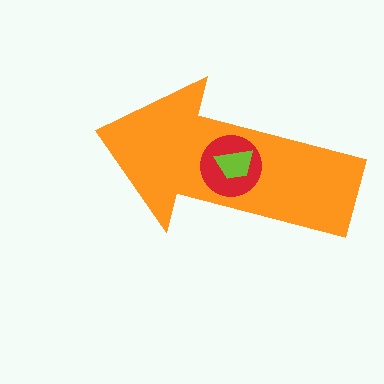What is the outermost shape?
The orange arrow.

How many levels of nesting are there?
3.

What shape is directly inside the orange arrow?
The red circle.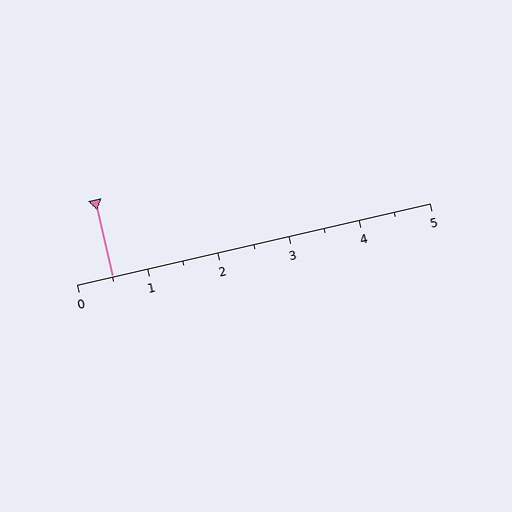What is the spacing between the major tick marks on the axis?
The major ticks are spaced 1 apart.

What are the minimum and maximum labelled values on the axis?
The axis runs from 0 to 5.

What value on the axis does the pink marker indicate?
The marker indicates approximately 0.5.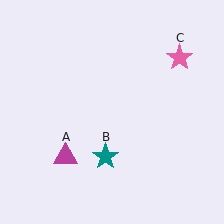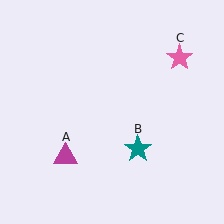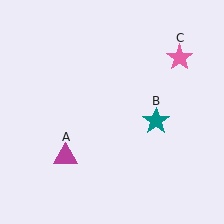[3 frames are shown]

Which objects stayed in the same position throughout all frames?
Magenta triangle (object A) and pink star (object C) remained stationary.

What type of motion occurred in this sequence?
The teal star (object B) rotated counterclockwise around the center of the scene.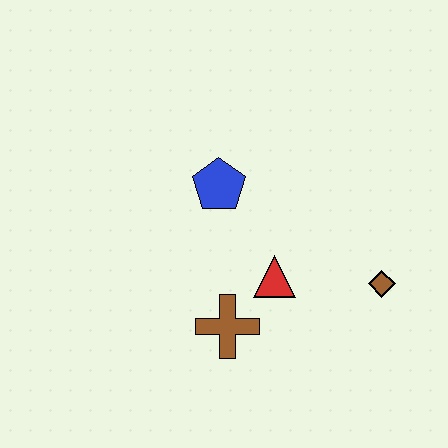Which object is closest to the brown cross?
The red triangle is closest to the brown cross.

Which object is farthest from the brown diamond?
The blue pentagon is farthest from the brown diamond.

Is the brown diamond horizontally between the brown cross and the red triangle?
No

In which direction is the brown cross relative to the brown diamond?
The brown cross is to the left of the brown diamond.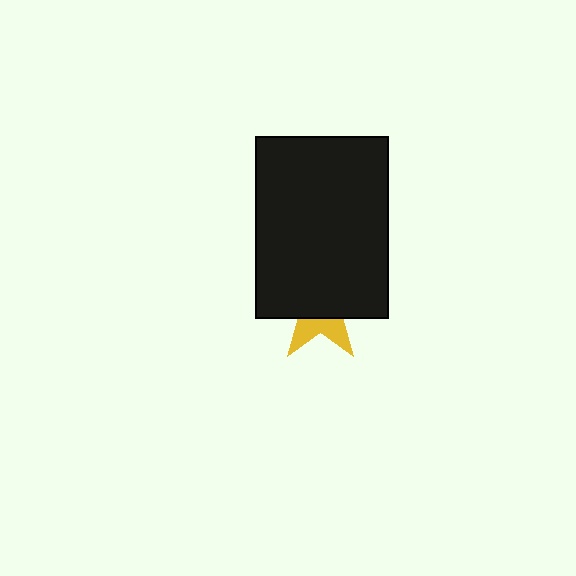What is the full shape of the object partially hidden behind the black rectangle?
The partially hidden object is a yellow star.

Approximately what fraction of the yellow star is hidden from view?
Roughly 67% of the yellow star is hidden behind the black rectangle.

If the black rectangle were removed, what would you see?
You would see the complete yellow star.